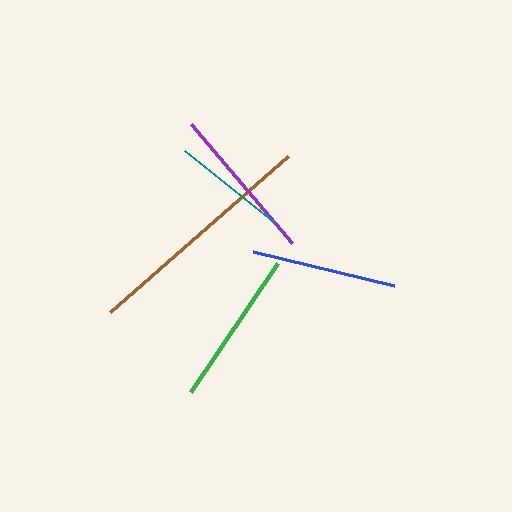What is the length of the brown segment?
The brown segment is approximately 237 pixels long.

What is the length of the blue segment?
The blue segment is approximately 145 pixels long.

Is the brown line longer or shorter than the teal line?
The brown line is longer than the teal line.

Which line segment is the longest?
The brown line is the longest at approximately 237 pixels.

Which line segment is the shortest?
The teal line is the shortest at approximately 115 pixels.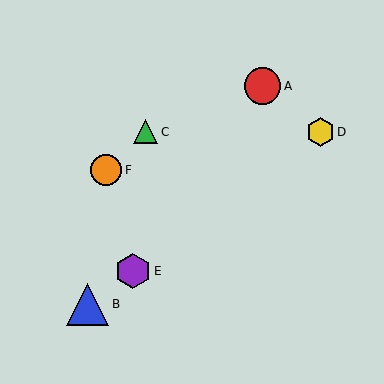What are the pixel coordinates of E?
Object E is at (133, 271).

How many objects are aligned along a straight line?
3 objects (B, D, E) are aligned along a straight line.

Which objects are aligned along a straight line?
Objects B, D, E are aligned along a straight line.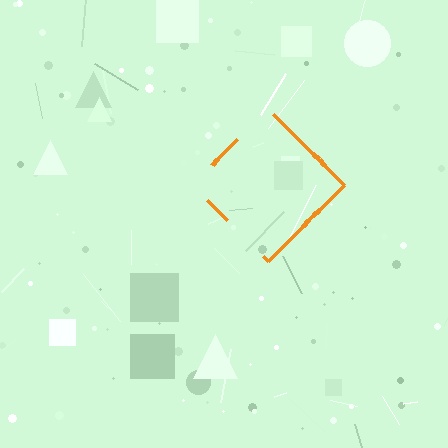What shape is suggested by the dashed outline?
The dashed outline suggests a diamond.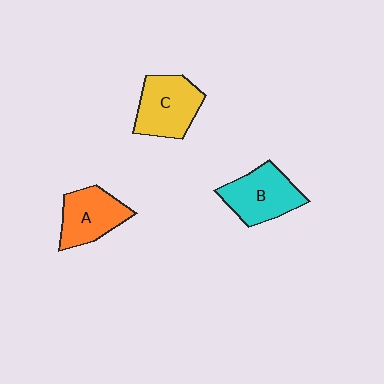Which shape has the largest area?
Shape C (yellow).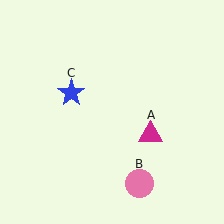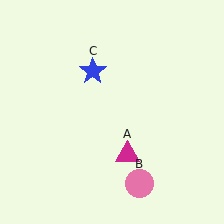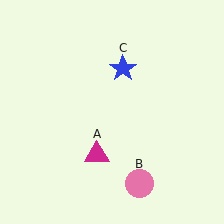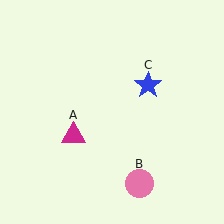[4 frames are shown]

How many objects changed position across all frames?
2 objects changed position: magenta triangle (object A), blue star (object C).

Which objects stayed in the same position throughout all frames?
Pink circle (object B) remained stationary.